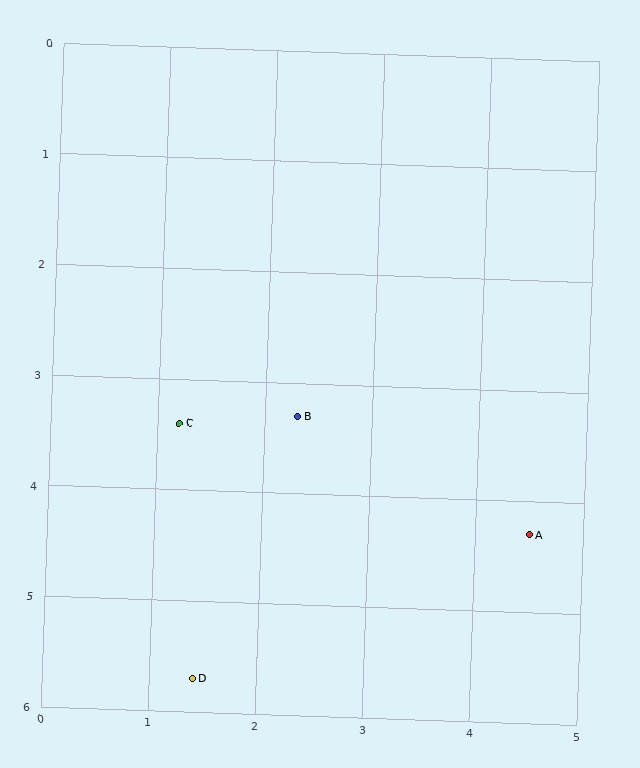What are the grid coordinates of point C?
Point C is at approximately (1.2, 3.4).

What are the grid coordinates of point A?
Point A is at approximately (4.5, 4.3).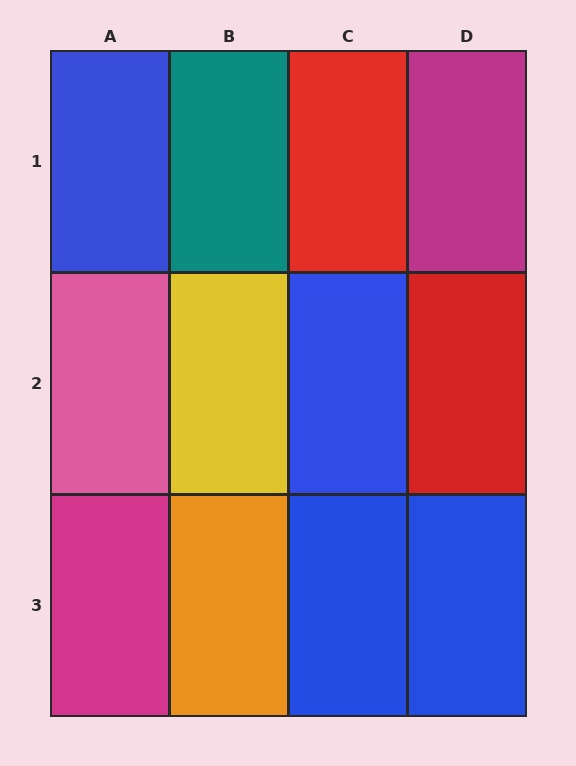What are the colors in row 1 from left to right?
Blue, teal, red, magenta.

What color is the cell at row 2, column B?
Yellow.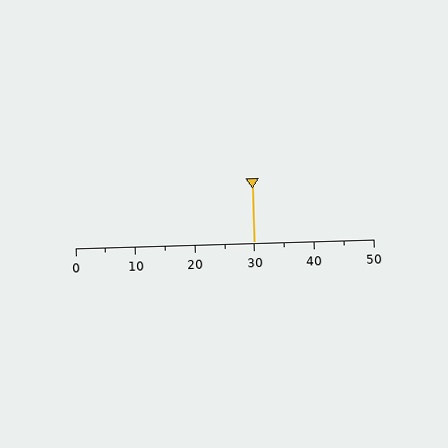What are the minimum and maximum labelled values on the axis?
The axis runs from 0 to 50.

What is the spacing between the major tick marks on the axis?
The major ticks are spaced 10 apart.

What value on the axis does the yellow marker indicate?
The marker indicates approximately 30.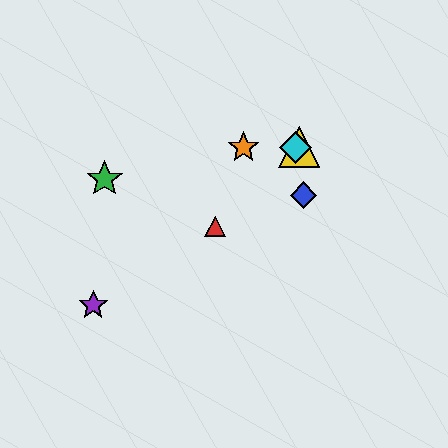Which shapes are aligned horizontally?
The yellow triangle, the orange star, the cyan diamond are aligned horizontally.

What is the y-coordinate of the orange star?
The orange star is at y≈147.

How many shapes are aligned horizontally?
3 shapes (the yellow triangle, the orange star, the cyan diamond) are aligned horizontally.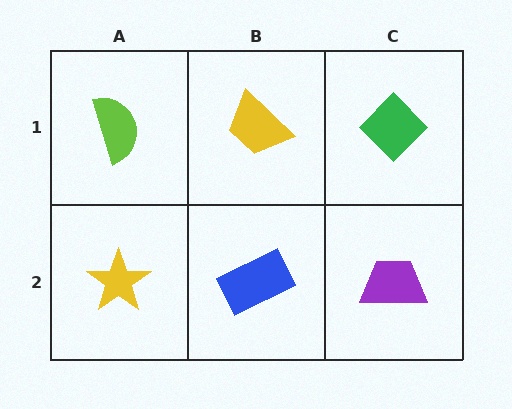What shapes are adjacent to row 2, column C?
A green diamond (row 1, column C), a blue rectangle (row 2, column B).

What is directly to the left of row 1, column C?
A yellow trapezoid.